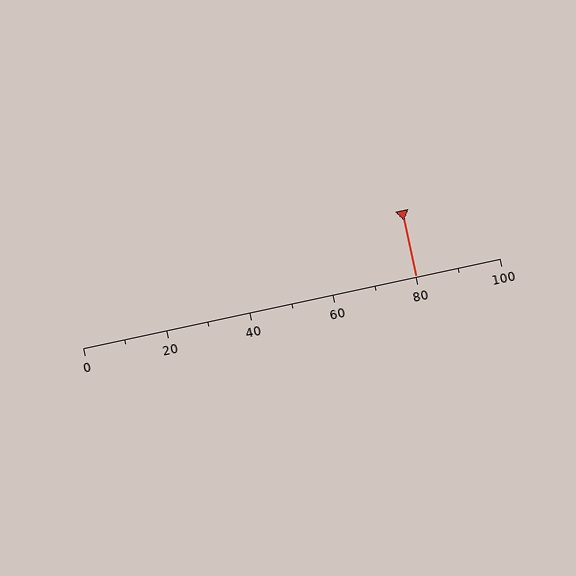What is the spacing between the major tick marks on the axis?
The major ticks are spaced 20 apart.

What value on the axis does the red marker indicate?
The marker indicates approximately 80.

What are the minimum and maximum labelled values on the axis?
The axis runs from 0 to 100.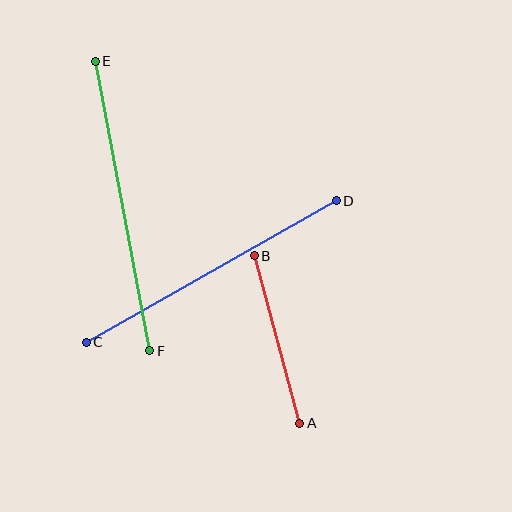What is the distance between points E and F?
The distance is approximately 295 pixels.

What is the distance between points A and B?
The distance is approximately 173 pixels.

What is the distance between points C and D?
The distance is approximately 287 pixels.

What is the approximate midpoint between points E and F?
The midpoint is at approximately (122, 206) pixels.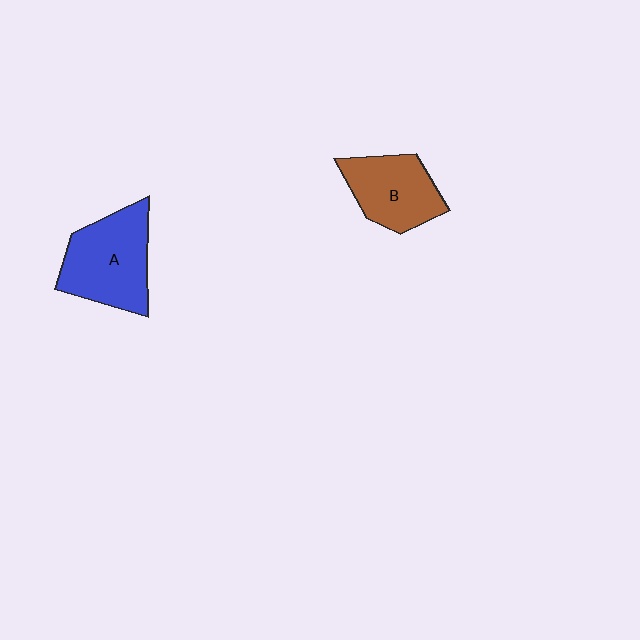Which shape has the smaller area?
Shape B (brown).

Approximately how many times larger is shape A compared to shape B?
Approximately 1.3 times.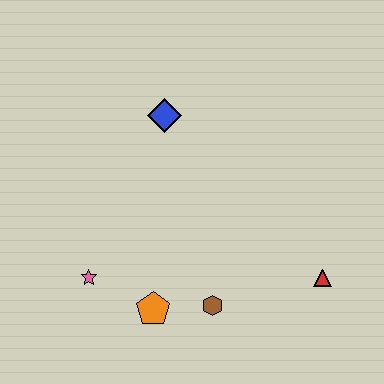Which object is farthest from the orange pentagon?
The blue diamond is farthest from the orange pentagon.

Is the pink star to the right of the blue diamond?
No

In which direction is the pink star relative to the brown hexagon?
The pink star is to the left of the brown hexagon.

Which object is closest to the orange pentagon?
The brown hexagon is closest to the orange pentagon.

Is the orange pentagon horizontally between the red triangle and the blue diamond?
No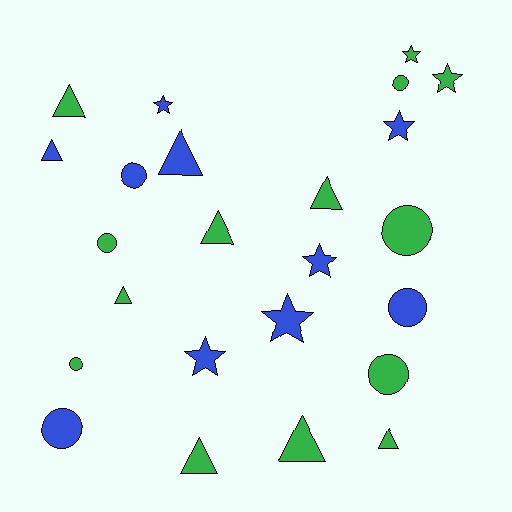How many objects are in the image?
There are 24 objects.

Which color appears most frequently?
Green, with 14 objects.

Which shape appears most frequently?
Triangle, with 9 objects.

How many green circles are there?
There are 5 green circles.